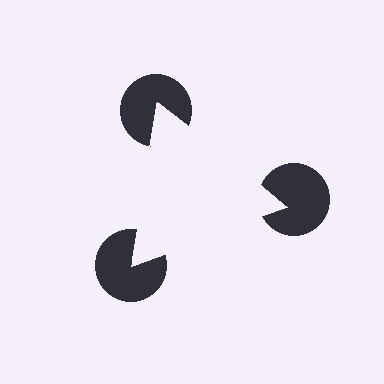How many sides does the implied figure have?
3 sides.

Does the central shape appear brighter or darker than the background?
It typically appears slightly brighter than the background, even though no actual brightness change is drawn.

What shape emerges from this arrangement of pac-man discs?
An illusory triangle — its edges are inferred from the aligned wedge cuts in the pac-man discs, not physically drawn.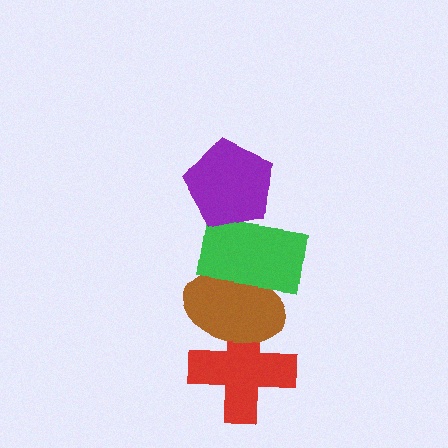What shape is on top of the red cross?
The brown ellipse is on top of the red cross.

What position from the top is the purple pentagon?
The purple pentagon is 1st from the top.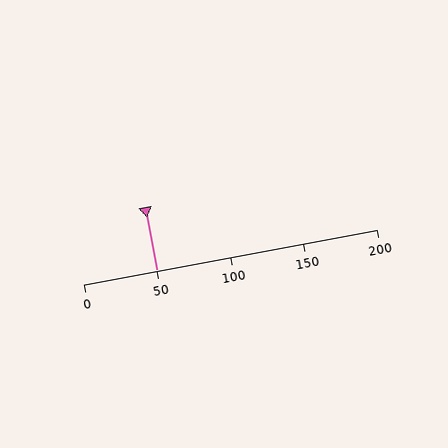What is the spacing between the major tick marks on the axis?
The major ticks are spaced 50 apart.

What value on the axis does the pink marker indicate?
The marker indicates approximately 50.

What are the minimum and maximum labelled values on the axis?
The axis runs from 0 to 200.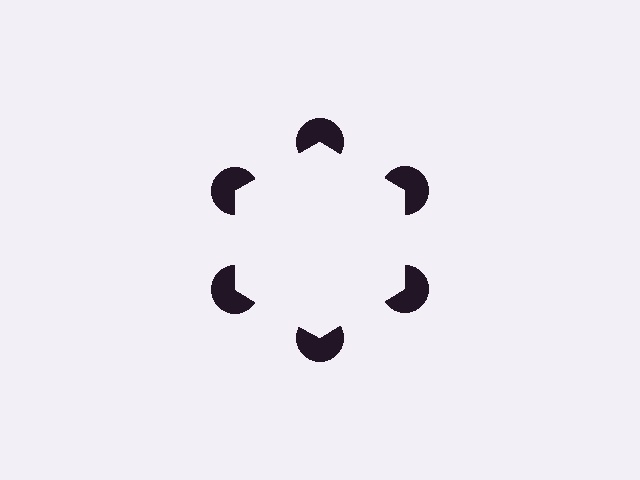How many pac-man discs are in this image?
There are 6 — one at each vertex of the illusory hexagon.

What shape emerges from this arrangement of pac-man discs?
An illusory hexagon — its edges are inferred from the aligned wedge cuts in the pac-man discs, not physically drawn.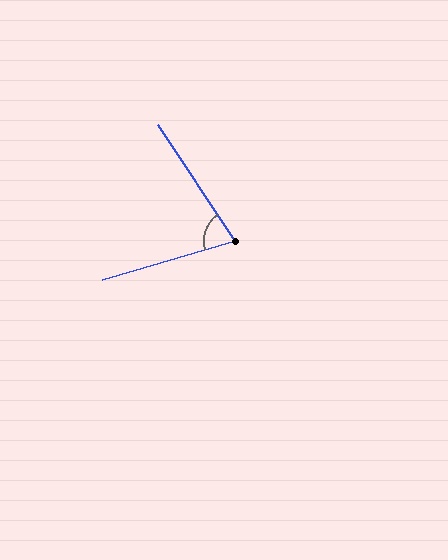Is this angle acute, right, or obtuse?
It is acute.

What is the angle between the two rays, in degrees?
Approximately 73 degrees.